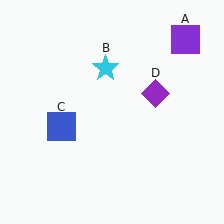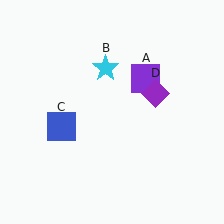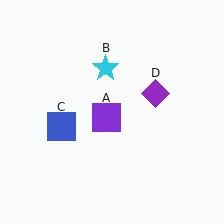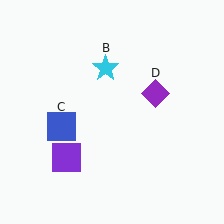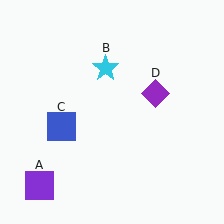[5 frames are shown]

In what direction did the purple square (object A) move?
The purple square (object A) moved down and to the left.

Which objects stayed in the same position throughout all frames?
Cyan star (object B) and blue square (object C) and purple diamond (object D) remained stationary.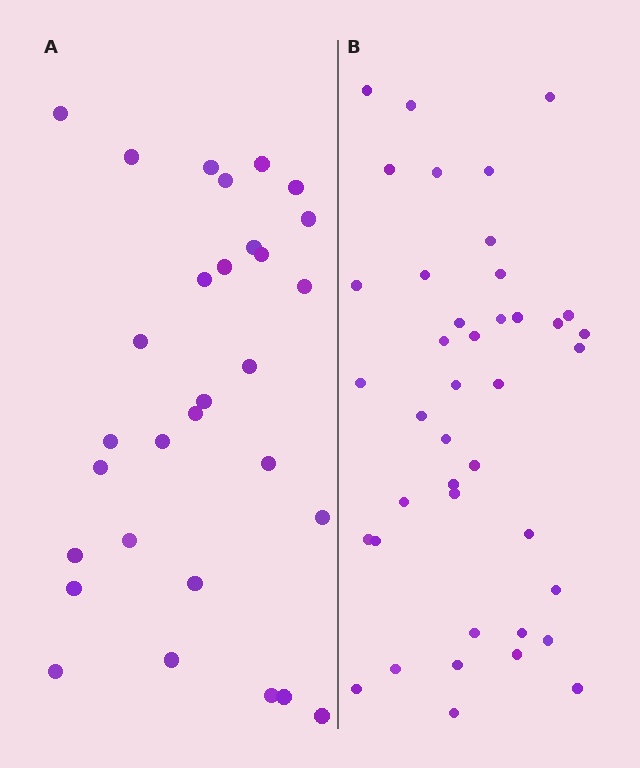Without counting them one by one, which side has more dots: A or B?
Region B (the right region) has more dots.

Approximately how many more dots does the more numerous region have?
Region B has roughly 12 or so more dots than region A.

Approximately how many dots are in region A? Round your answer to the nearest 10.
About 30 dots.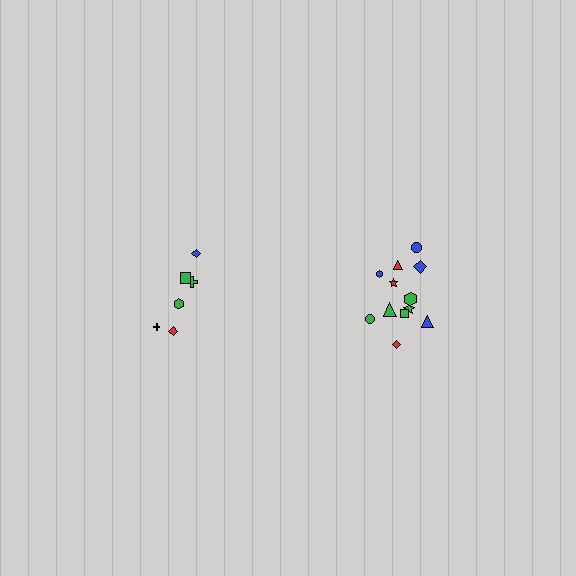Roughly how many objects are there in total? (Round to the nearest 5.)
Roughly 20 objects in total.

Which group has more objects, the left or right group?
The right group.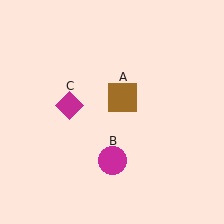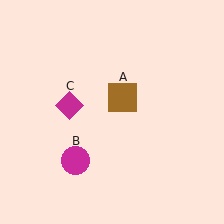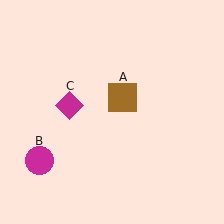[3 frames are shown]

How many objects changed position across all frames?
1 object changed position: magenta circle (object B).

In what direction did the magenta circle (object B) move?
The magenta circle (object B) moved left.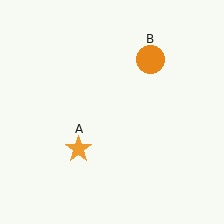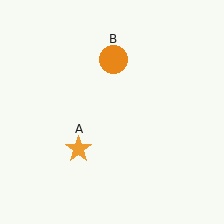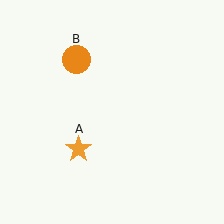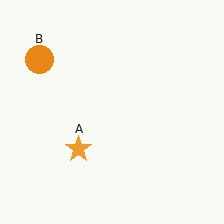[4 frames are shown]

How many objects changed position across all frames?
1 object changed position: orange circle (object B).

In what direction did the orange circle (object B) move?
The orange circle (object B) moved left.